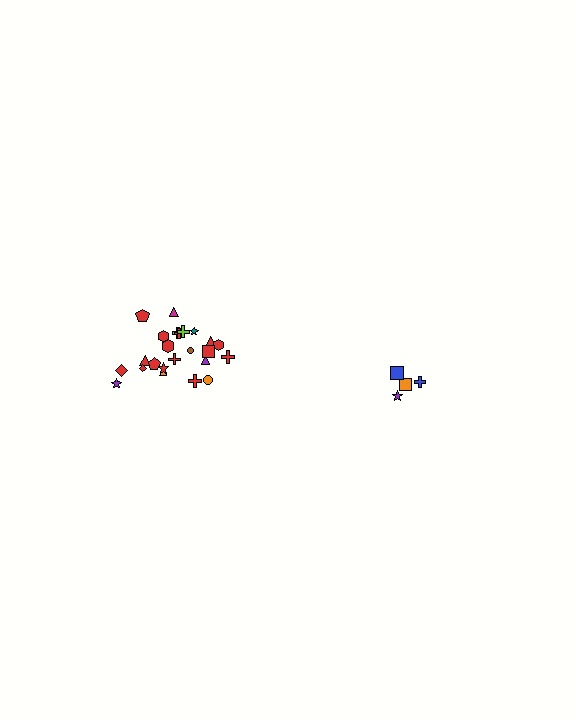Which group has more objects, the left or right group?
The left group.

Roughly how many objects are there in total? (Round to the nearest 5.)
Roughly 30 objects in total.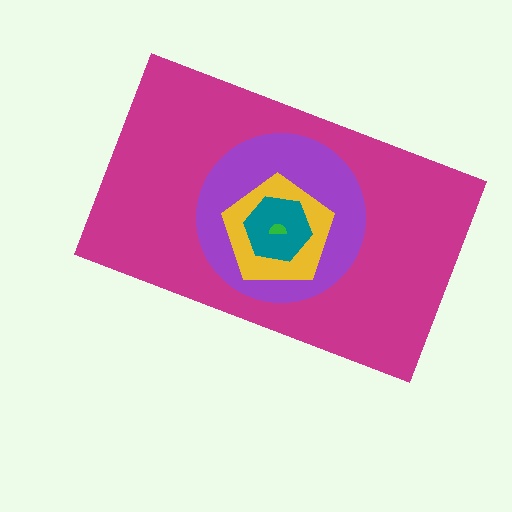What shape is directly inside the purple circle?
The yellow pentagon.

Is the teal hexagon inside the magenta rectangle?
Yes.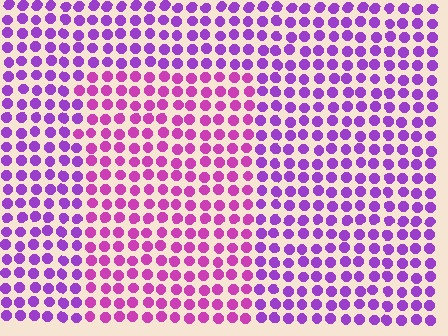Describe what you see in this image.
The image is filled with small purple elements in a uniform arrangement. A rectangle-shaped region is visible where the elements are tinted to a slightly different hue, forming a subtle color boundary.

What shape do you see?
I see a rectangle.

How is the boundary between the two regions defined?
The boundary is defined purely by a slight shift in hue (about 30 degrees). Spacing, size, and orientation are identical on both sides.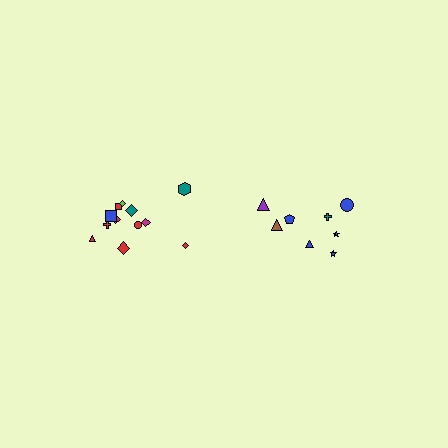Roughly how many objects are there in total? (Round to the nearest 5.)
Roughly 20 objects in total.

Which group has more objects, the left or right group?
The left group.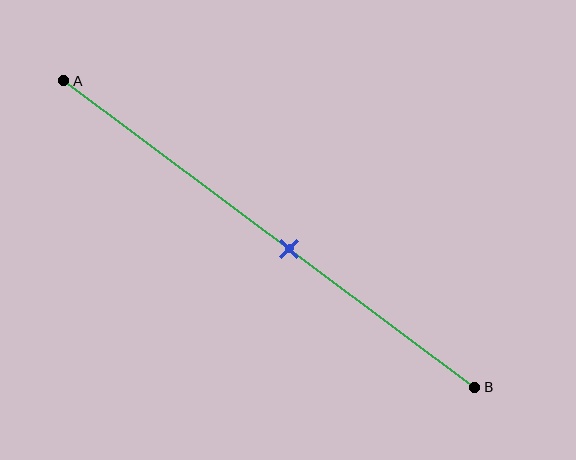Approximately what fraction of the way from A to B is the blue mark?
The blue mark is approximately 55% of the way from A to B.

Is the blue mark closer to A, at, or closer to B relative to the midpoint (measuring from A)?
The blue mark is closer to point B than the midpoint of segment AB.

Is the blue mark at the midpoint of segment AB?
No, the mark is at about 55% from A, not at the 50% midpoint.